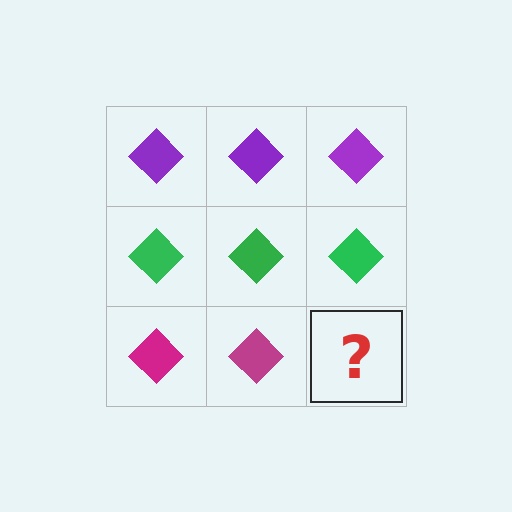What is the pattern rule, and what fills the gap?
The rule is that each row has a consistent color. The gap should be filled with a magenta diamond.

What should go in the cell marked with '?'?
The missing cell should contain a magenta diamond.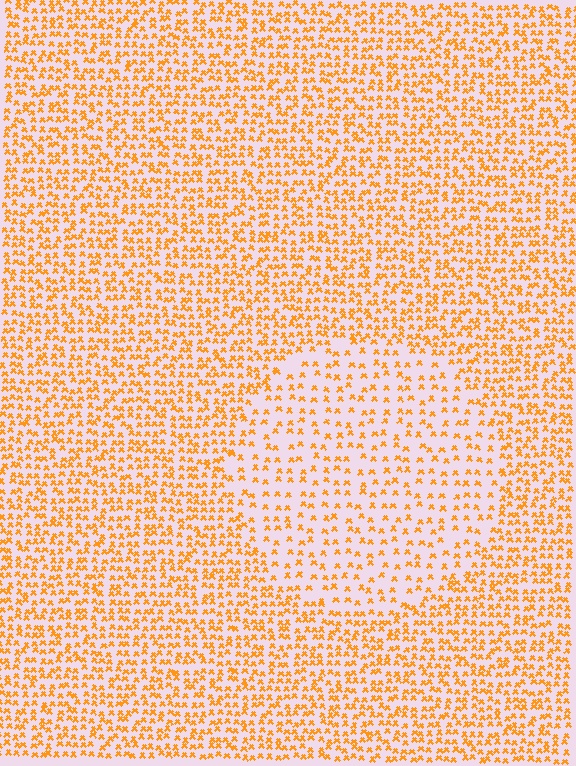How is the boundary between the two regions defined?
The boundary is defined by a change in element density (approximately 2.0x ratio). All elements are the same color, size, and shape.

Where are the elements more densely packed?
The elements are more densely packed outside the circle boundary.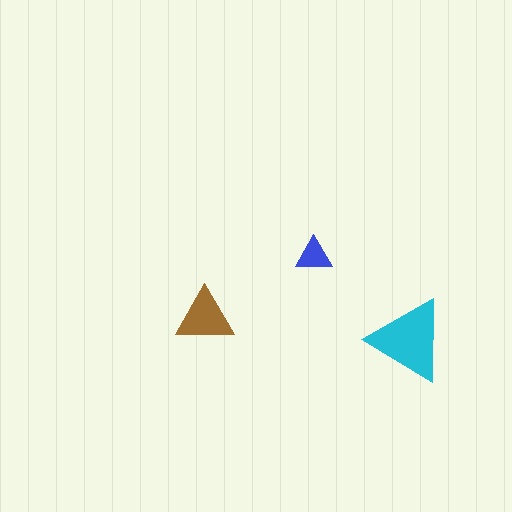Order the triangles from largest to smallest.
the cyan one, the brown one, the blue one.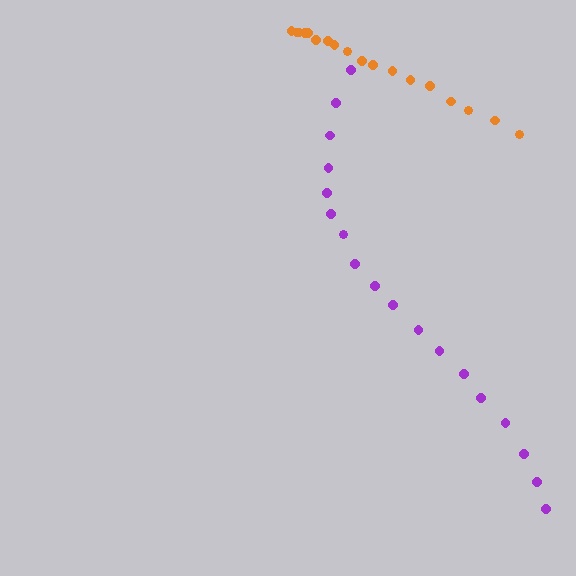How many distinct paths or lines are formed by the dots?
There are 2 distinct paths.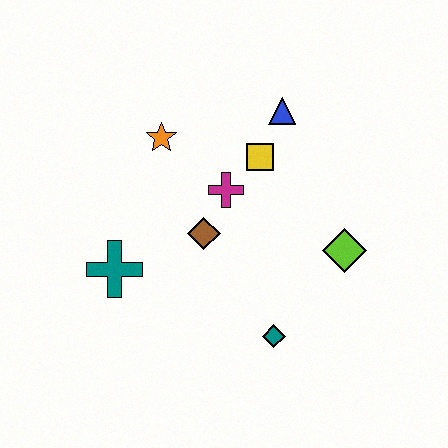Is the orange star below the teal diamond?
No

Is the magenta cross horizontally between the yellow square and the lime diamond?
No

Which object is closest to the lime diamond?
The teal diamond is closest to the lime diamond.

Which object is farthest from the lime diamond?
The teal cross is farthest from the lime diamond.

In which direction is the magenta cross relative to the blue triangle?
The magenta cross is below the blue triangle.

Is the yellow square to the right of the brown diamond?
Yes